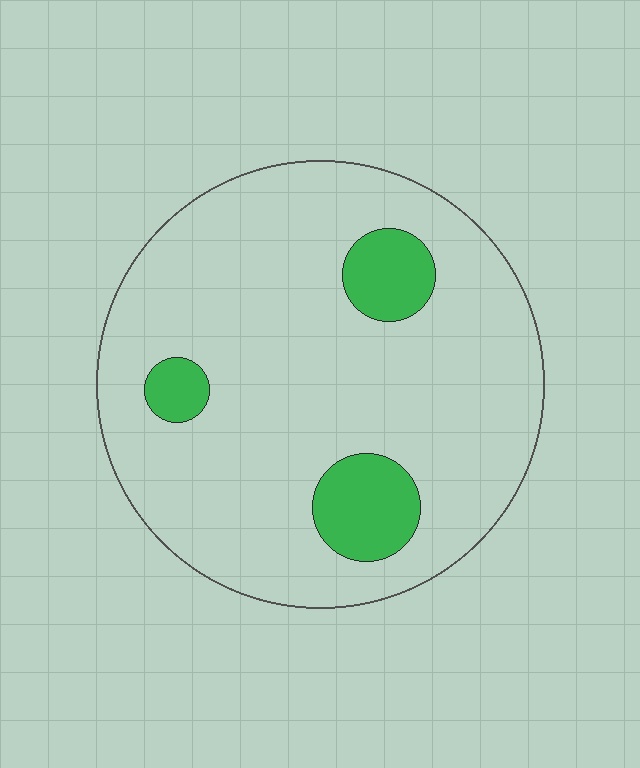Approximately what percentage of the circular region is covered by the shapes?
Approximately 10%.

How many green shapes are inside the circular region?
3.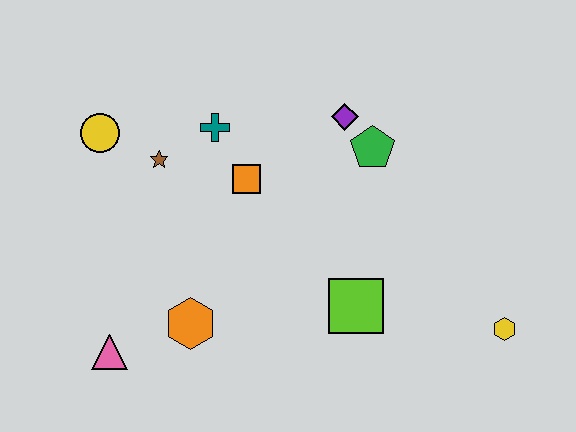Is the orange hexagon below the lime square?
Yes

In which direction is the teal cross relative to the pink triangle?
The teal cross is above the pink triangle.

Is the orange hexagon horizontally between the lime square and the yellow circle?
Yes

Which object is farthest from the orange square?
The yellow hexagon is farthest from the orange square.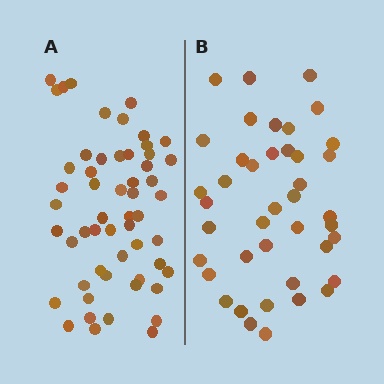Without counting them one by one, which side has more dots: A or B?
Region A (the left region) has more dots.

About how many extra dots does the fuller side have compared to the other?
Region A has approximately 15 more dots than region B.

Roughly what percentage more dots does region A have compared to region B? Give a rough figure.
About 35% more.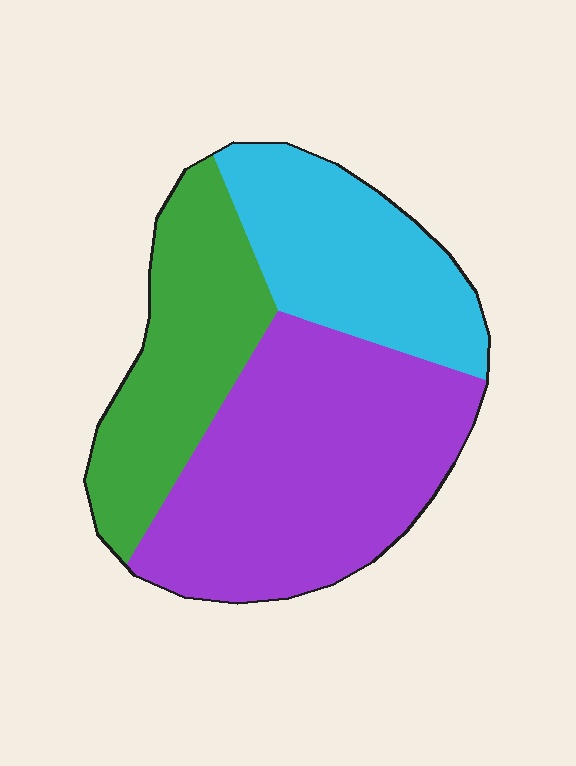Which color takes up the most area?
Purple, at roughly 45%.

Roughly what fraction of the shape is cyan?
Cyan covers 26% of the shape.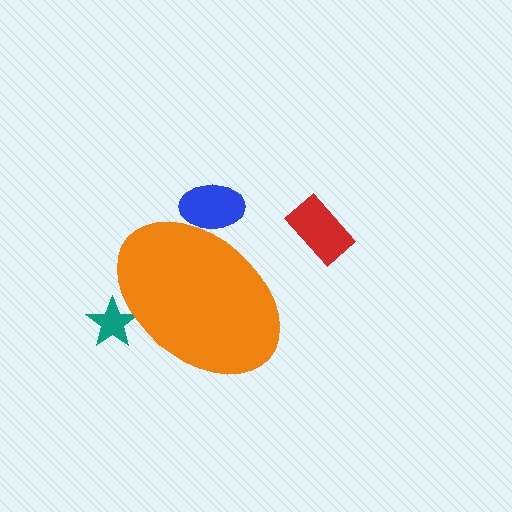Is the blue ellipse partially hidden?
Yes, the blue ellipse is partially hidden behind the orange ellipse.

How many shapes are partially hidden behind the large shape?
2 shapes are partially hidden.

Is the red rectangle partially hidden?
No, the red rectangle is fully visible.